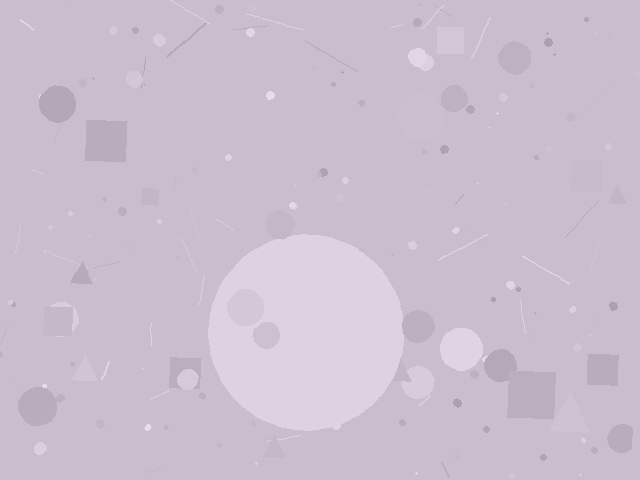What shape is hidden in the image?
A circle is hidden in the image.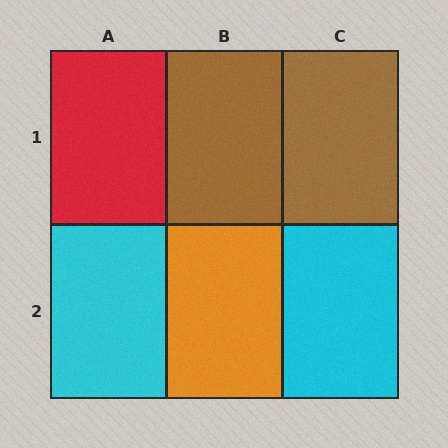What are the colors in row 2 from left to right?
Cyan, orange, cyan.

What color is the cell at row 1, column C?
Brown.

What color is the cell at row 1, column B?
Brown.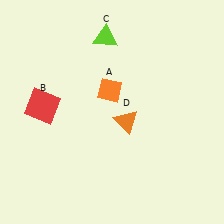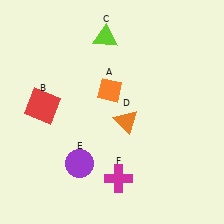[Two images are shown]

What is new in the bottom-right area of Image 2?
A magenta cross (F) was added in the bottom-right area of Image 2.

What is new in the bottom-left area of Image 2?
A purple circle (E) was added in the bottom-left area of Image 2.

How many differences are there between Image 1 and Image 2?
There are 2 differences between the two images.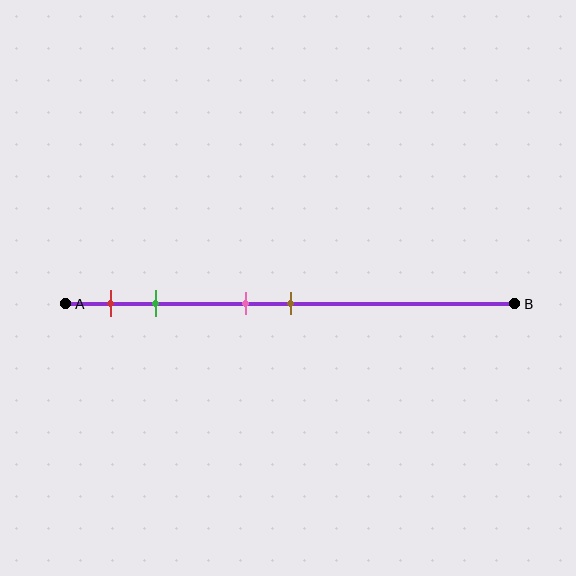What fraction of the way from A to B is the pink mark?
The pink mark is approximately 40% (0.4) of the way from A to B.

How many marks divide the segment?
There are 4 marks dividing the segment.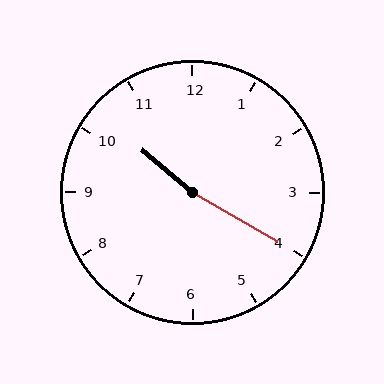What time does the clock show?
10:20.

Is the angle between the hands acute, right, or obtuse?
It is obtuse.